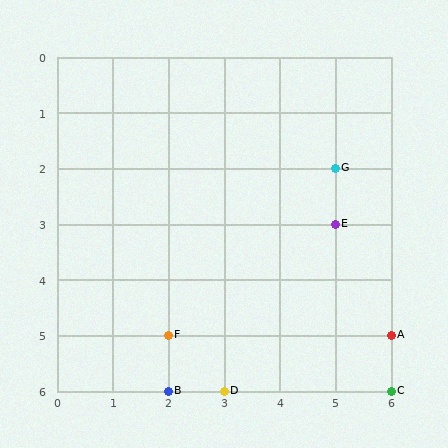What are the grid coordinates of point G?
Point G is at grid coordinates (5, 2).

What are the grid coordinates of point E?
Point E is at grid coordinates (5, 3).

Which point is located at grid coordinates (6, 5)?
Point A is at (6, 5).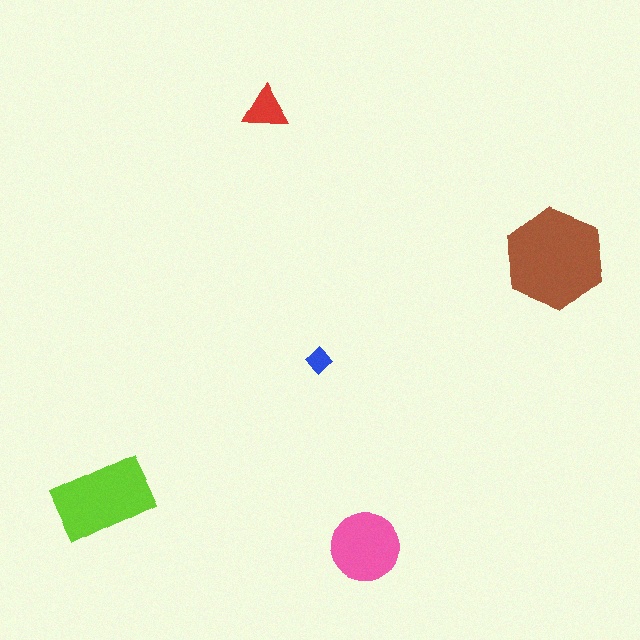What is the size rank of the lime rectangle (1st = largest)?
2nd.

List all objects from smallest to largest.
The blue diamond, the red triangle, the pink circle, the lime rectangle, the brown hexagon.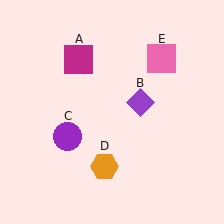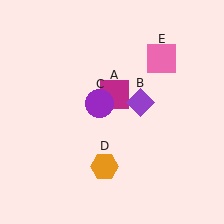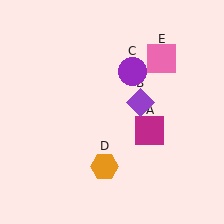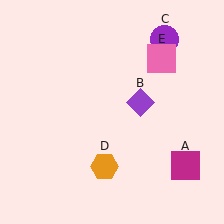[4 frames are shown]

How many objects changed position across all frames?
2 objects changed position: magenta square (object A), purple circle (object C).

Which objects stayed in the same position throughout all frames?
Purple diamond (object B) and orange hexagon (object D) and pink square (object E) remained stationary.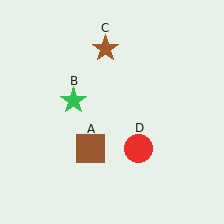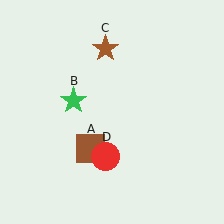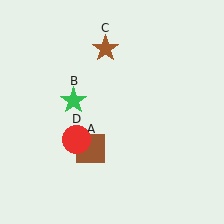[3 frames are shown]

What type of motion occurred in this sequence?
The red circle (object D) rotated clockwise around the center of the scene.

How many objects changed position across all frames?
1 object changed position: red circle (object D).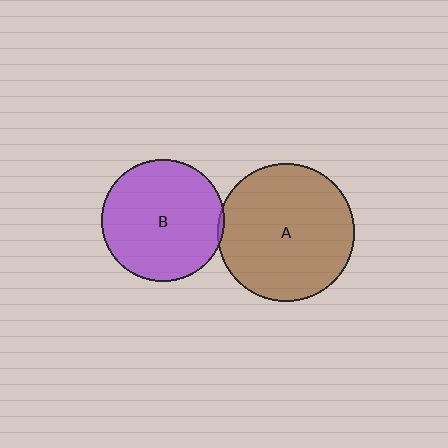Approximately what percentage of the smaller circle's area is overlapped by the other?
Approximately 5%.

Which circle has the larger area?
Circle A (brown).